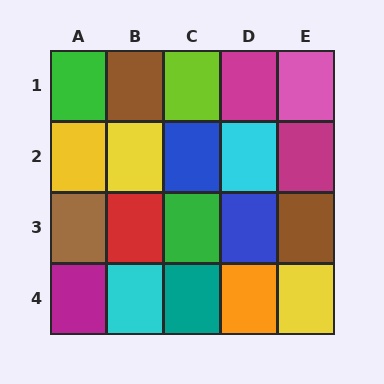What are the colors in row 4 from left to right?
Magenta, cyan, teal, orange, yellow.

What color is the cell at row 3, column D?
Blue.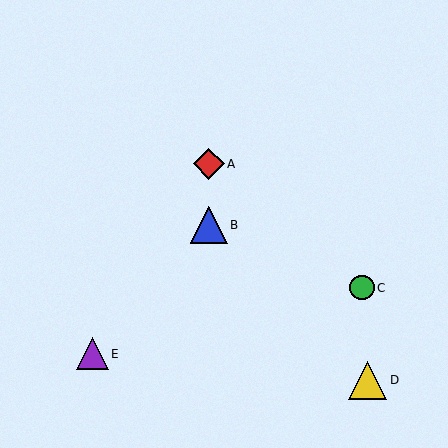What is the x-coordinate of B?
Object B is at x≈209.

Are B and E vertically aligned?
No, B is at x≈209 and E is at x≈93.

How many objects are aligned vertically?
2 objects (A, B) are aligned vertically.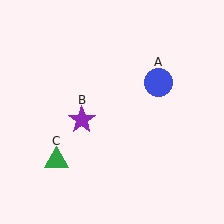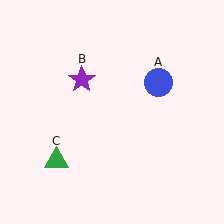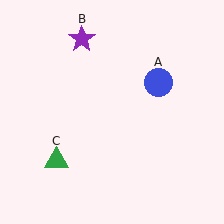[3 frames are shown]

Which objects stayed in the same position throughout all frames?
Blue circle (object A) and green triangle (object C) remained stationary.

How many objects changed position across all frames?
1 object changed position: purple star (object B).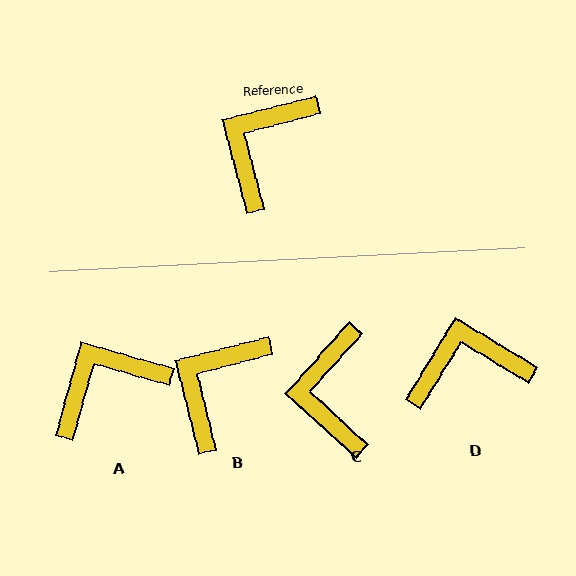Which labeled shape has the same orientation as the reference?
B.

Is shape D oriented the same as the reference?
No, it is off by about 46 degrees.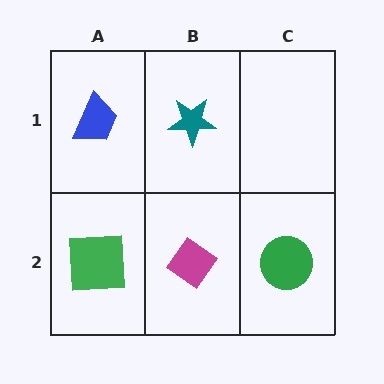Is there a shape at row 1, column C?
No, that cell is empty.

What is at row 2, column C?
A green circle.